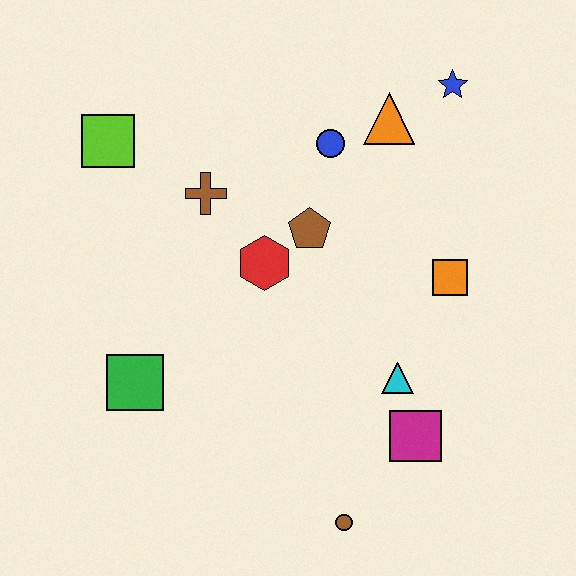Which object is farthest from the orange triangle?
The brown circle is farthest from the orange triangle.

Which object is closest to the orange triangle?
The blue circle is closest to the orange triangle.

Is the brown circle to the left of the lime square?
No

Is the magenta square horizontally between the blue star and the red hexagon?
Yes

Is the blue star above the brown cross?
Yes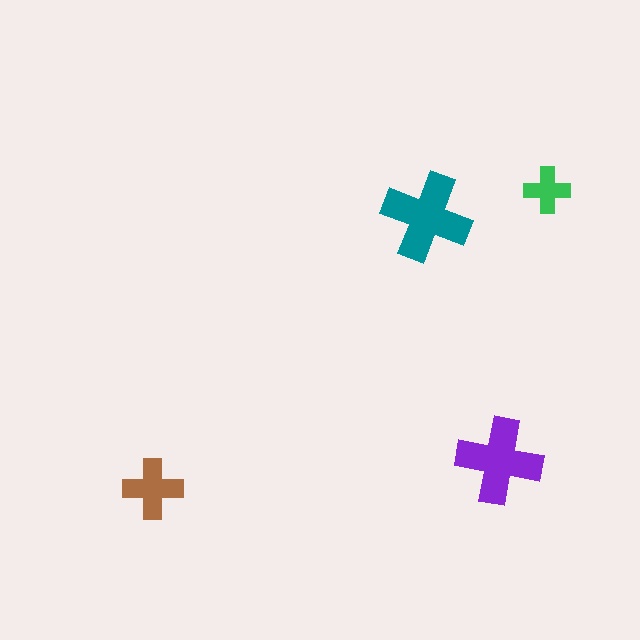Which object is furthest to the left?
The brown cross is leftmost.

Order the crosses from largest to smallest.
the teal one, the purple one, the brown one, the green one.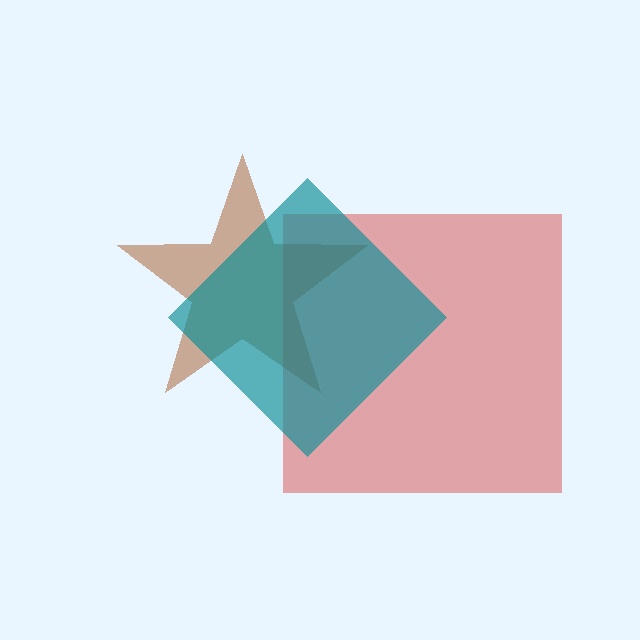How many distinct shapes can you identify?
There are 3 distinct shapes: a brown star, a red square, a teal diamond.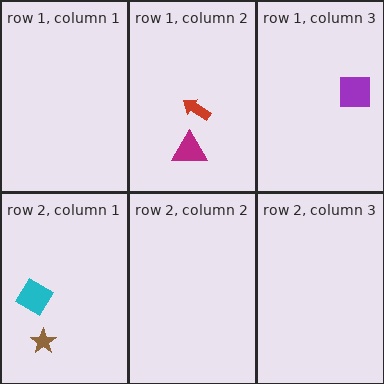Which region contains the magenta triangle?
The row 1, column 2 region.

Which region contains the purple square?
The row 1, column 3 region.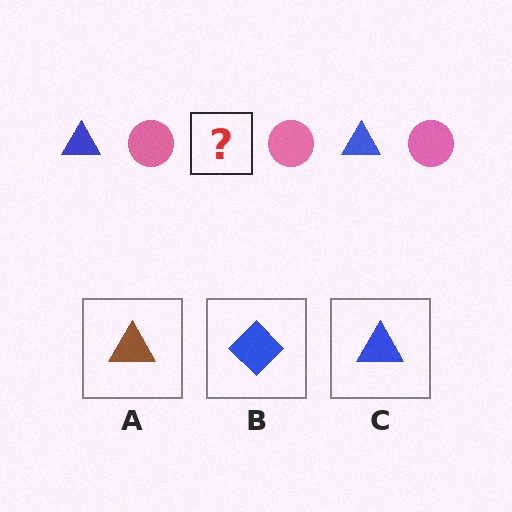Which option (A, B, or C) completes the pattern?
C.